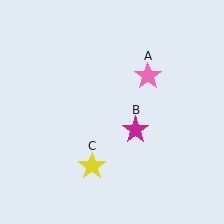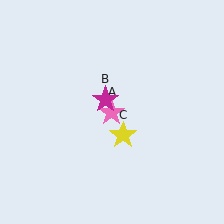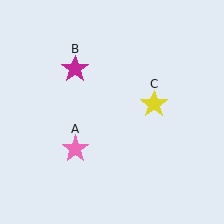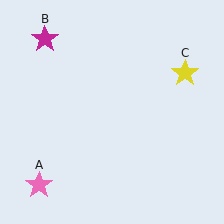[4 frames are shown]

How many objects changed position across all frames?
3 objects changed position: pink star (object A), magenta star (object B), yellow star (object C).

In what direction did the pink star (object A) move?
The pink star (object A) moved down and to the left.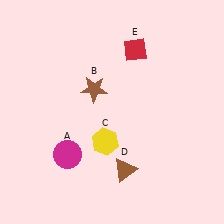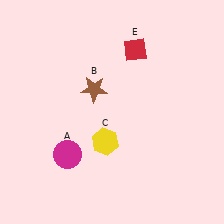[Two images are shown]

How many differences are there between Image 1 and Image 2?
There is 1 difference between the two images.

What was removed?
The brown triangle (D) was removed in Image 2.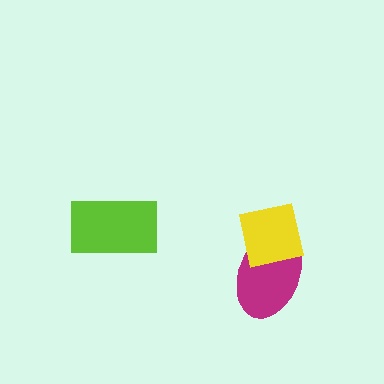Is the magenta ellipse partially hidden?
Yes, it is partially covered by another shape.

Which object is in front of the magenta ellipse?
The yellow square is in front of the magenta ellipse.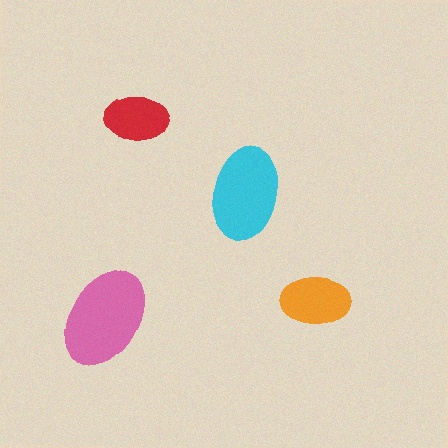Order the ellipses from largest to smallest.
the pink one, the cyan one, the orange one, the red one.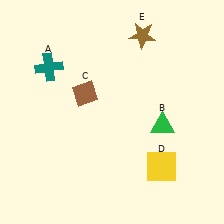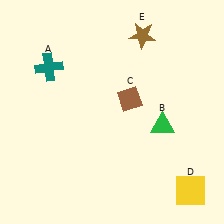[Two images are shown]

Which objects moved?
The objects that moved are: the brown diamond (C), the yellow square (D).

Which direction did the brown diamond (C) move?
The brown diamond (C) moved right.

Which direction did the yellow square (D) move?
The yellow square (D) moved right.